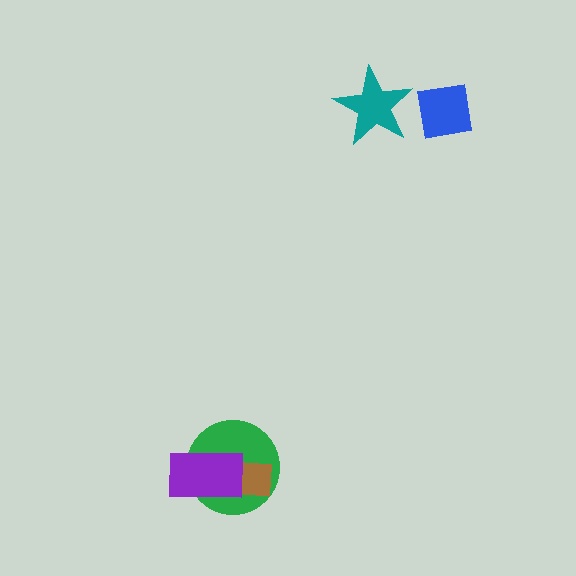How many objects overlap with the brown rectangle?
2 objects overlap with the brown rectangle.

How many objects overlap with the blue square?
0 objects overlap with the blue square.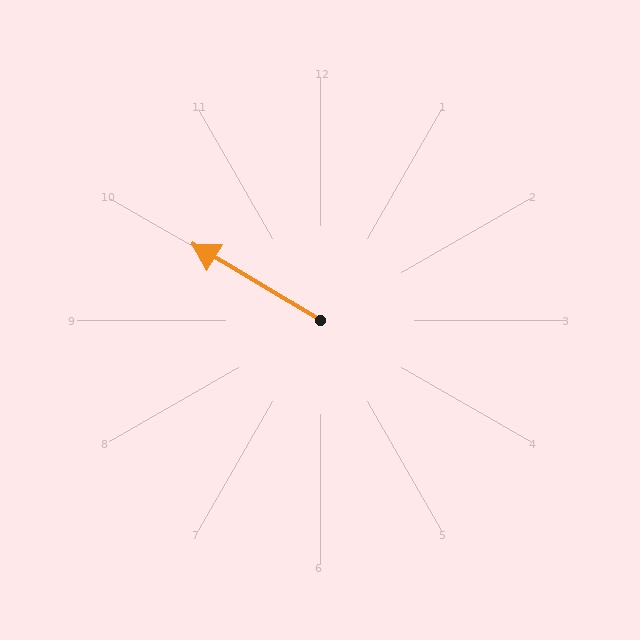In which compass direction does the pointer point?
Northwest.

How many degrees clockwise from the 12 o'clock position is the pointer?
Approximately 301 degrees.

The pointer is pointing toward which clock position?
Roughly 10 o'clock.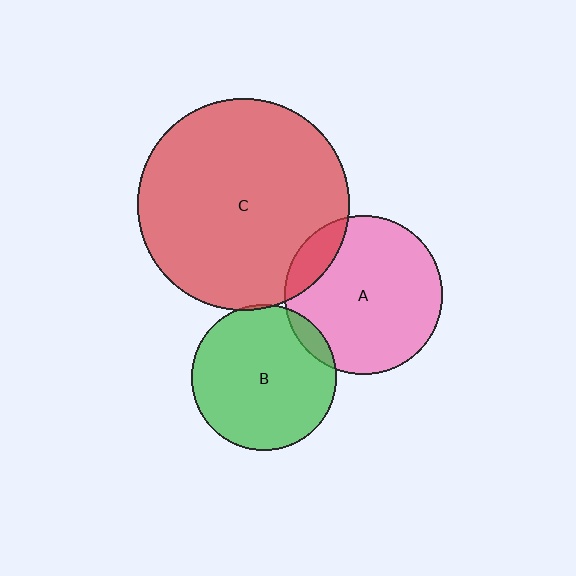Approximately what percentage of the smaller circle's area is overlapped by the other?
Approximately 5%.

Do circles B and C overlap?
Yes.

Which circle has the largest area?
Circle C (red).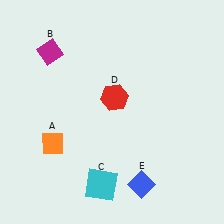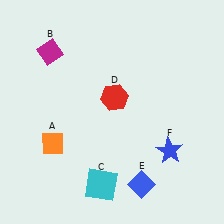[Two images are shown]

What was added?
A blue star (F) was added in Image 2.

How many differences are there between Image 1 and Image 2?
There is 1 difference between the two images.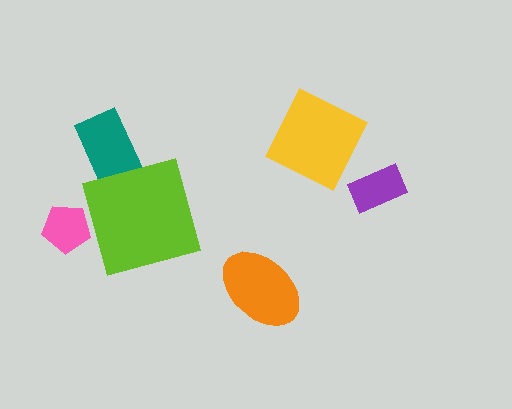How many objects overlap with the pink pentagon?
0 objects overlap with the pink pentagon.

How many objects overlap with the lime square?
1 object overlaps with the lime square.